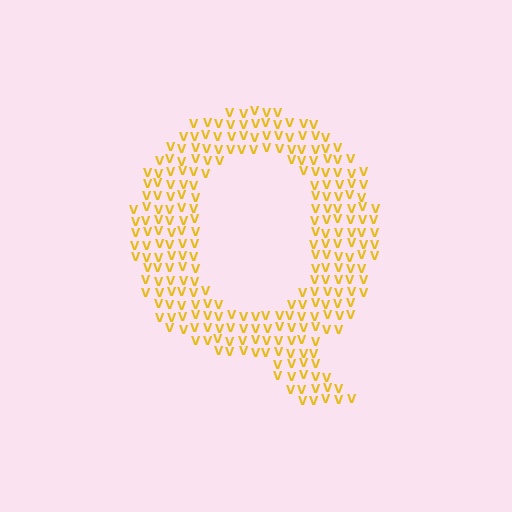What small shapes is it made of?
It is made of small letter V's.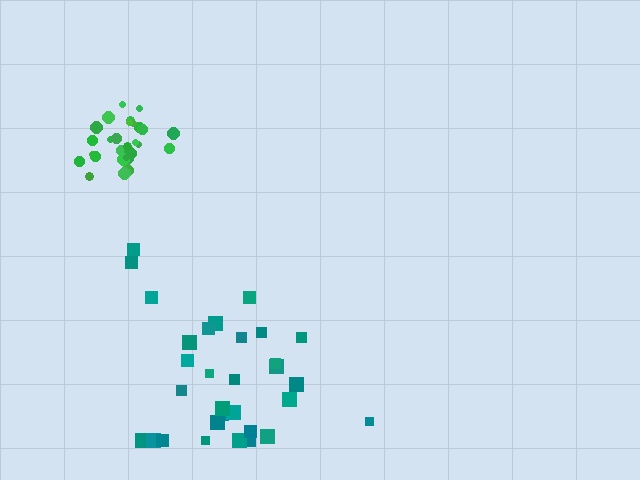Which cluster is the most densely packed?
Green.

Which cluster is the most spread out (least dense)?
Teal.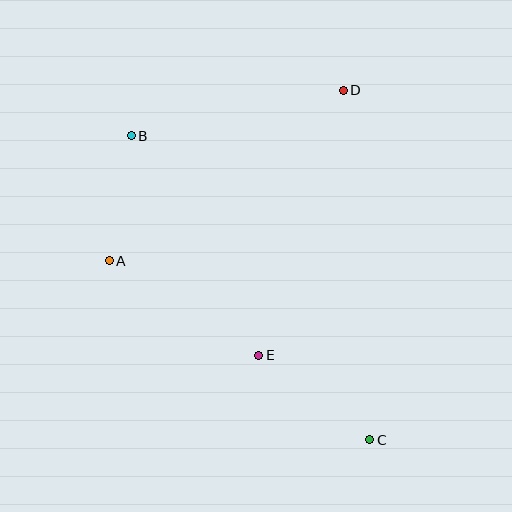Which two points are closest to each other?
Points A and B are closest to each other.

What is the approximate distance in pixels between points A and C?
The distance between A and C is approximately 316 pixels.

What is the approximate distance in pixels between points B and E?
The distance between B and E is approximately 254 pixels.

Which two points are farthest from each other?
Points B and C are farthest from each other.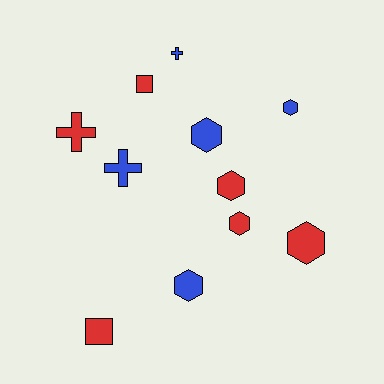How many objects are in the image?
There are 11 objects.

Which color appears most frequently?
Red, with 6 objects.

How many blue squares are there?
There are no blue squares.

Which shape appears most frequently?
Hexagon, with 6 objects.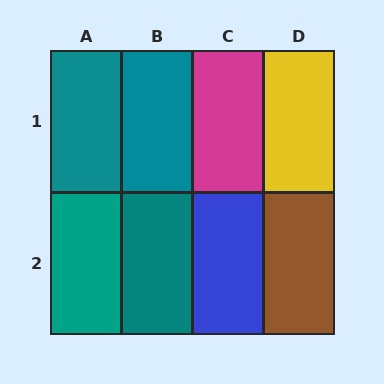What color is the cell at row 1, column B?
Teal.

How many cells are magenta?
1 cell is magenta.